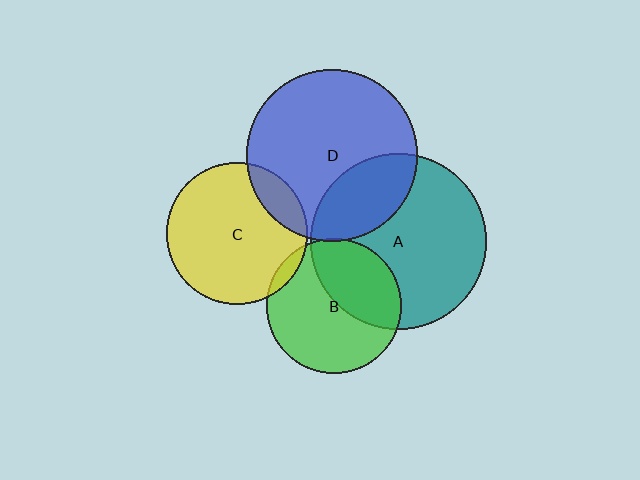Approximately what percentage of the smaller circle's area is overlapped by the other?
Approximately 40%.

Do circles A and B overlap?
Yes.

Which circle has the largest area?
Circle A (teal).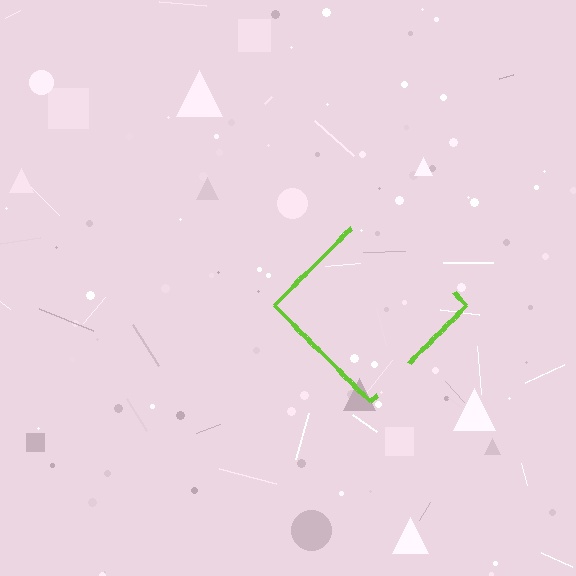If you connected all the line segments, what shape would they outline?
They would outline a diamond.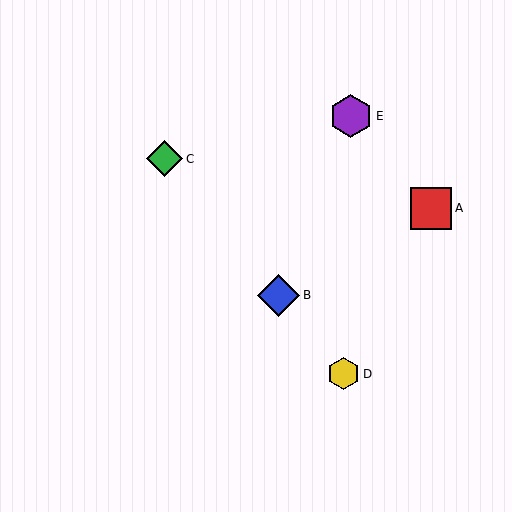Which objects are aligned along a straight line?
Objects B, C, D are aligned along a straight line.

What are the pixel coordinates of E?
Object E is at (351, 116).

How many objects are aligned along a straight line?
3 objects (B, C, D) are aligned along a straight line.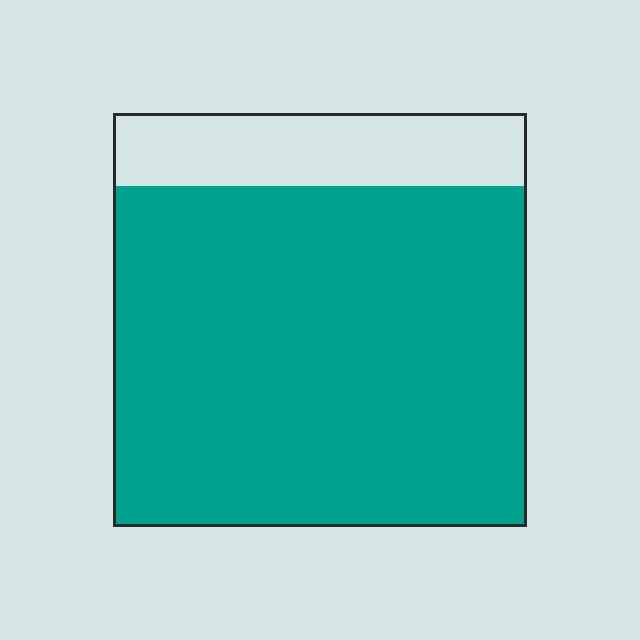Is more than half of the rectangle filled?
Yes.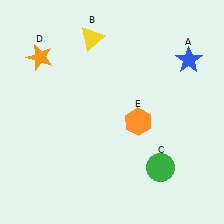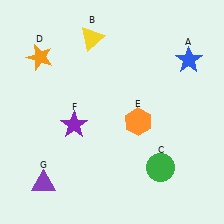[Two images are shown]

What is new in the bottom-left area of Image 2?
A purple triangle (G) was added in the bottom-left area of Image 2.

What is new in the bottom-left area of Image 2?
A purple star (F) was added in the bottom-left area of Image 2.